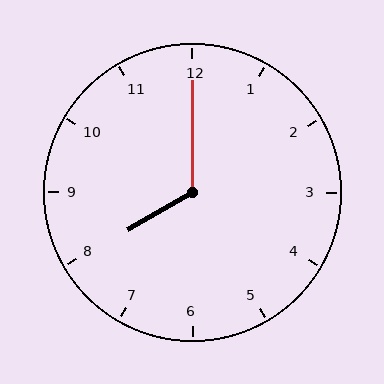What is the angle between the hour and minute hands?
Approximately 120 degrees.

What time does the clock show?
8:00.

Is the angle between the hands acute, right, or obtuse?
It is obtuse.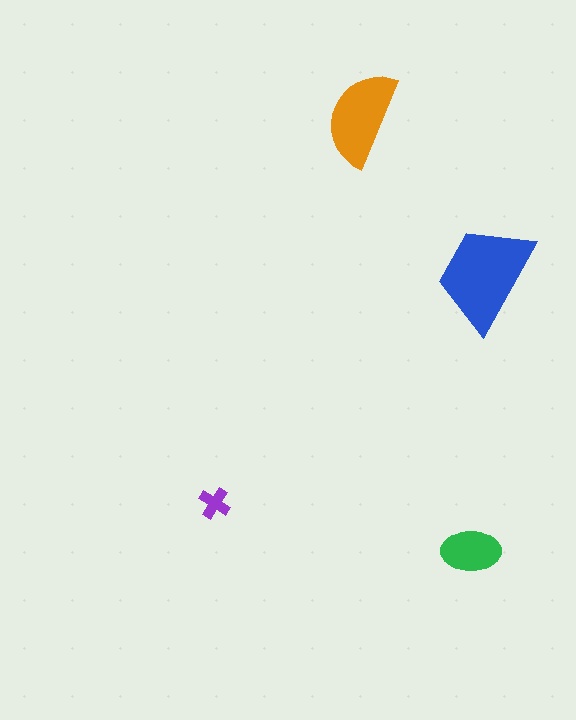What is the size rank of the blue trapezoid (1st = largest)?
1st.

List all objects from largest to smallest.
The blue trapezoid, the orange semicircle, the green ellipse, the purple cross.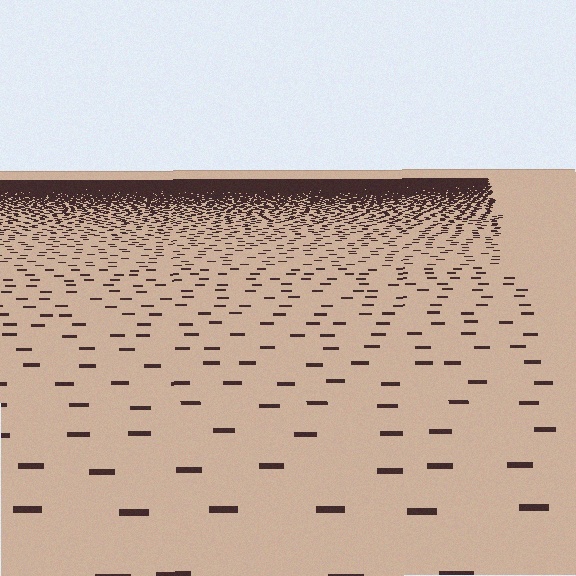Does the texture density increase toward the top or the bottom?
Density increases toward the top.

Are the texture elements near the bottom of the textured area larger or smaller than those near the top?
Larger. Near the bottom, elements are closer to the viewer and appear at a bigger on-screen size.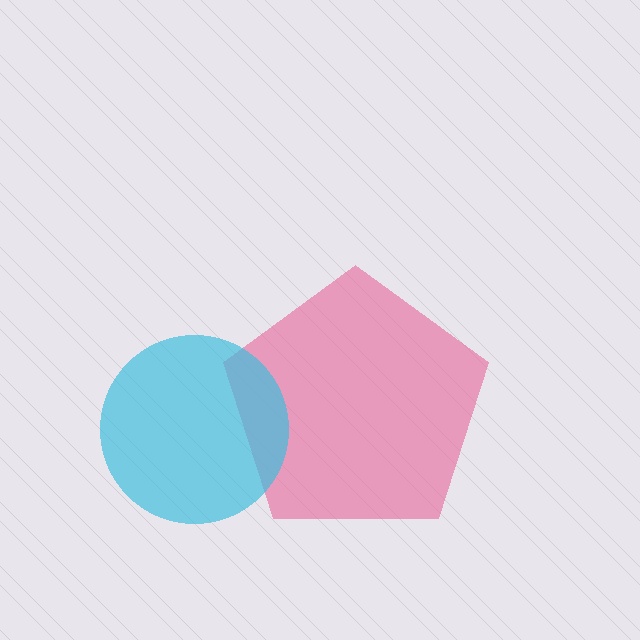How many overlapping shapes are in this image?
There are 2 overlapping shapes in the image.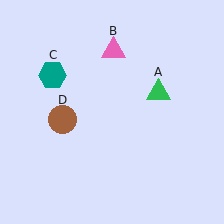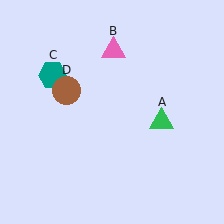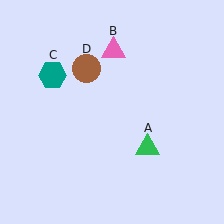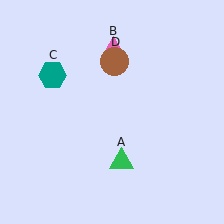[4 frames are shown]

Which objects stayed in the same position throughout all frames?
Pink triangle (object B) and teal hexagon (object C) remained stationary.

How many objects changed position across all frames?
2 objects changed position: green triangle (object A), brown circle (object D).